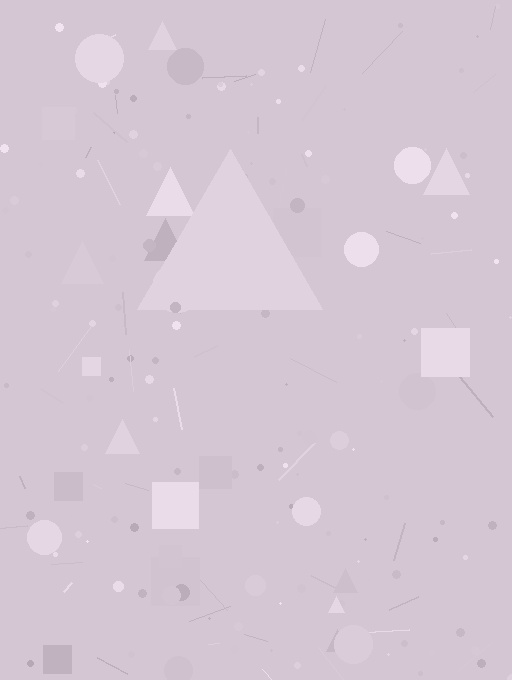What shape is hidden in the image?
A triangle is hidden in the image.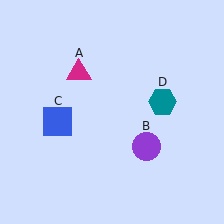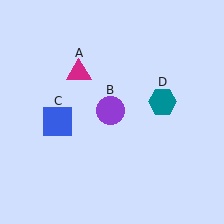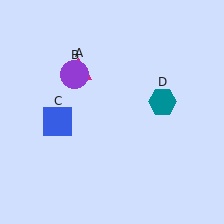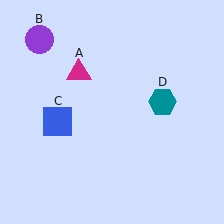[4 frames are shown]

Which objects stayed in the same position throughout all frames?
Magenta triangle (object A) and blue square (object C) and teal hexagon (object D) remained stationary.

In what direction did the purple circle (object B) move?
The purple circle (object B) moved up and to the left.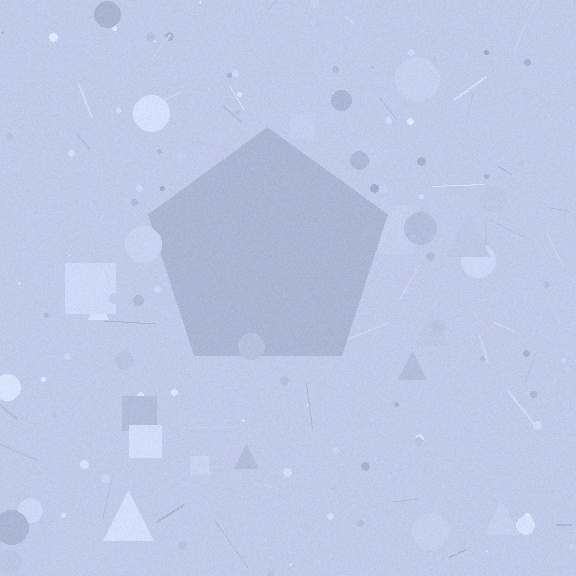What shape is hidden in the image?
A pentagon is hidden in the image.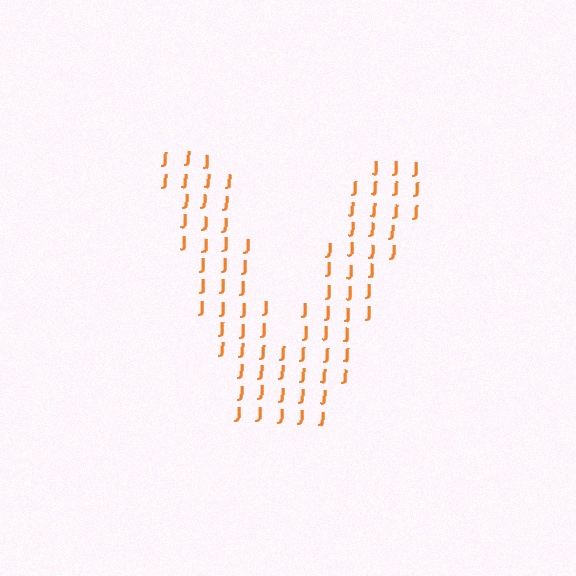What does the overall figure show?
The overall figure shows the letter V.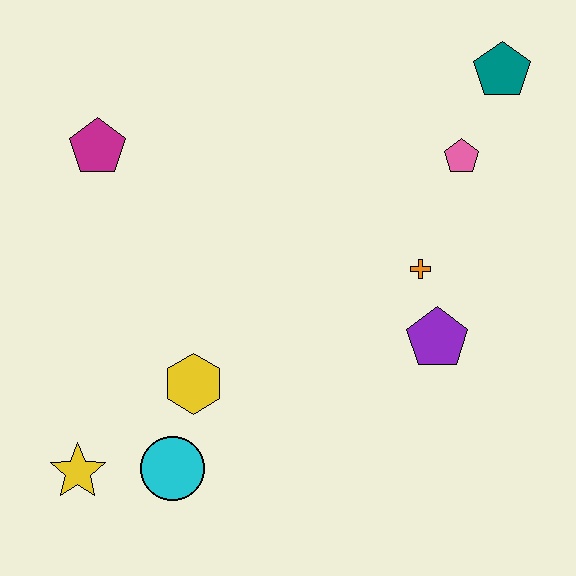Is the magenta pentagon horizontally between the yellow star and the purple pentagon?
Yes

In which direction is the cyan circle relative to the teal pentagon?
The cyan circle is below the teal pentagon.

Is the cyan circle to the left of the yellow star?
No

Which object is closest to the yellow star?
The cyan circle is closest to the yellow star.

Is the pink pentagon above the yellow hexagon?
Yes